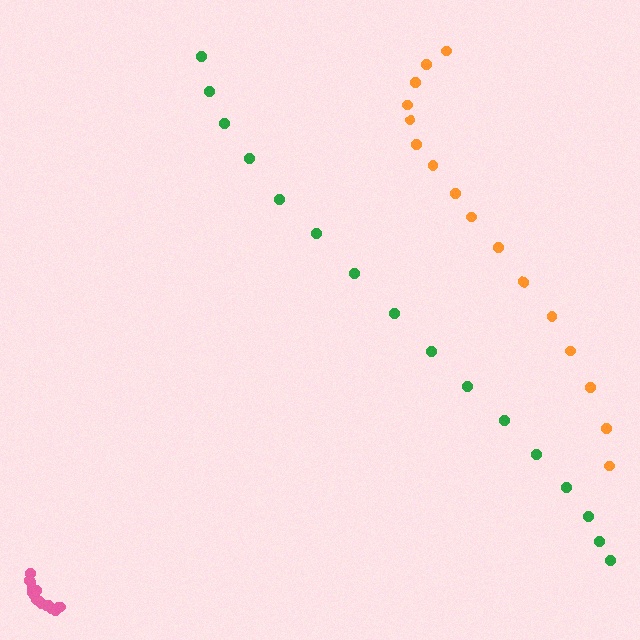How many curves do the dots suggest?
There are 3 distinct paths.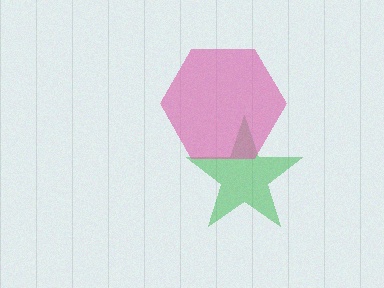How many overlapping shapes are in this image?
There are 2 overlapping shapes in the image.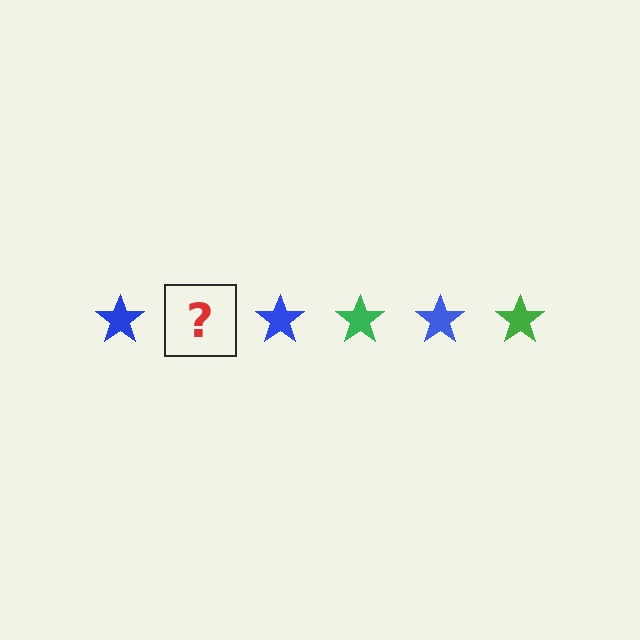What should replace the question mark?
The question mark should be replaced with a green star.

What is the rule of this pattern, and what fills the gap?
The rule is that the pattern cycles through blue, green stars. The gap should be filled with a green star.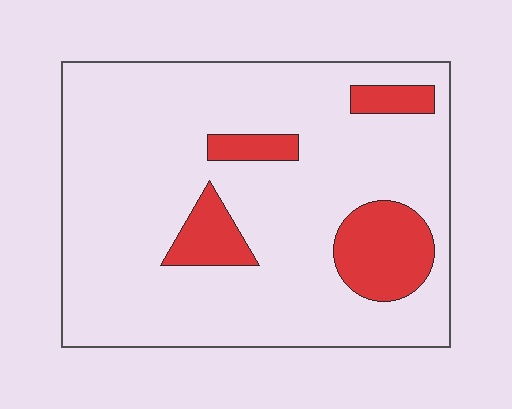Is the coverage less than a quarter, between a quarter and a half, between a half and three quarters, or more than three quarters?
Less than a quarter.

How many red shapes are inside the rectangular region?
4.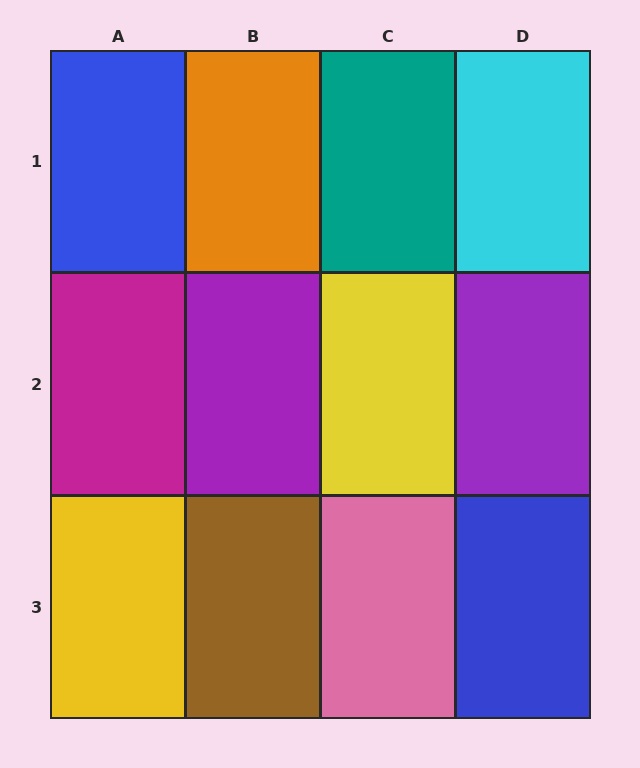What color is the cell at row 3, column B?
Brown.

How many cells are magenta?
1 cell is magenta.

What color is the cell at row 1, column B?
Orange.